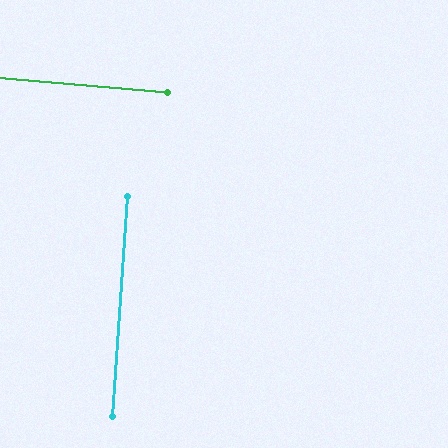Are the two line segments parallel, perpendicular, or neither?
Perpendicular — they meet at approximately 89°.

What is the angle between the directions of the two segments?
Approximately 89 degrees.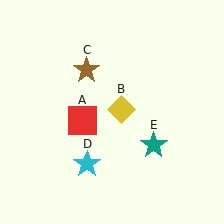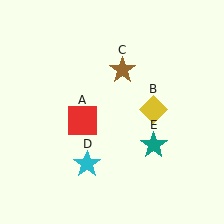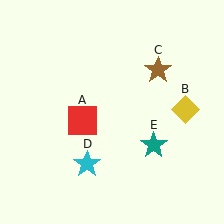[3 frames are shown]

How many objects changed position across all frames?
2 objects changed position: yellow diamond (object B), brown star (object C).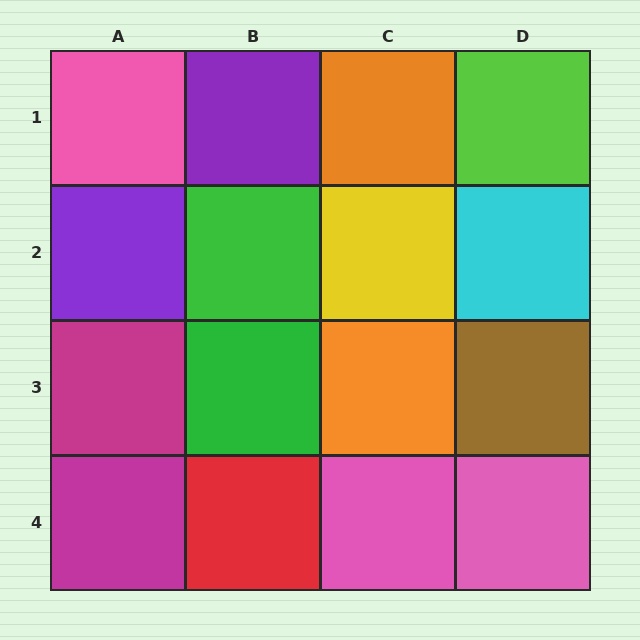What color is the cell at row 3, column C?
Orange.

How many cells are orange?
2 cells are orange.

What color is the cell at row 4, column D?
Pink.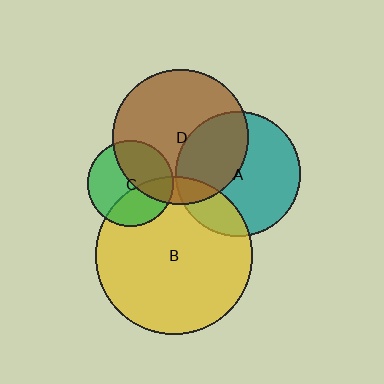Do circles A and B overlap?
Yes.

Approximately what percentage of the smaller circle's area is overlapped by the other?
Approximately 20%.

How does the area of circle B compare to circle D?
Approximately 1.4 times.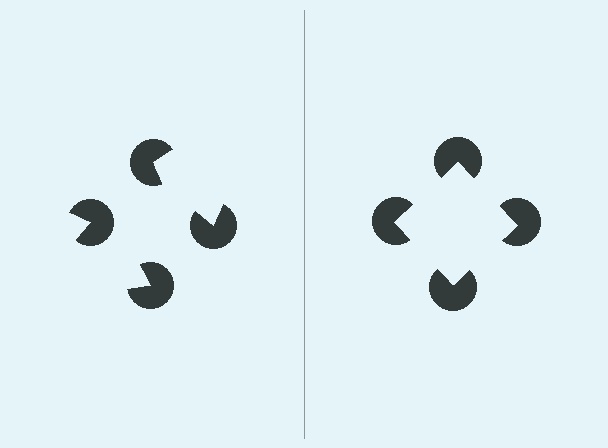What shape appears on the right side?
An illusory square.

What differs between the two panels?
The pac-man discs are positioned identically on both sides; only the wedge orientations differ. On the right they align to a square; on the left they are misaligned.